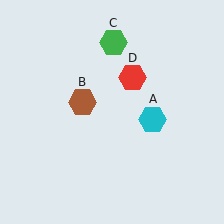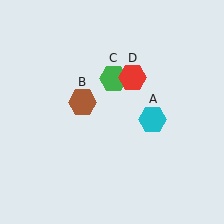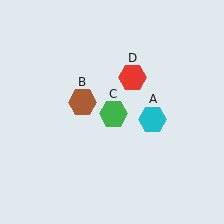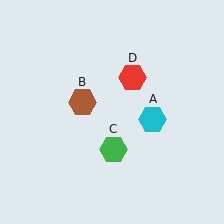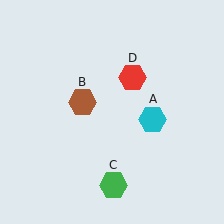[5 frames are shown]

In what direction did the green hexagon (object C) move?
The green hexagon (object C) moved down.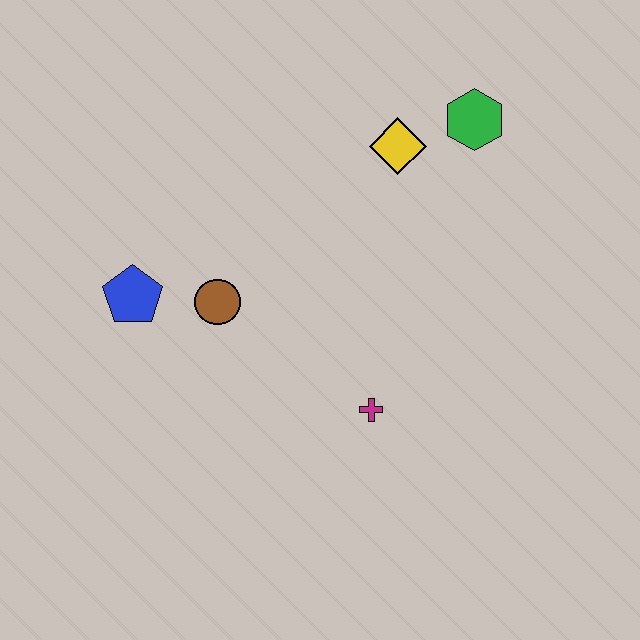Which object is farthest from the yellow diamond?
The blue pentagon is farthest from the yellow diamond.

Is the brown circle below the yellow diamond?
Yes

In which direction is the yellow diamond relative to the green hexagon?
The yellow diamond is to the left of the green hexagon.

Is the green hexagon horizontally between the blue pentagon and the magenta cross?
No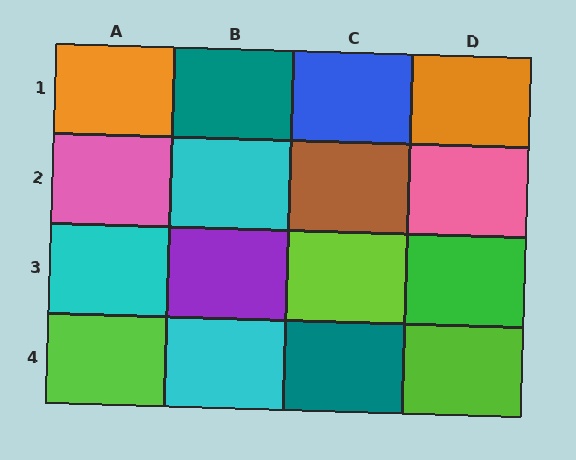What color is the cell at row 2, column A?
Pink.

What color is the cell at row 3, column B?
Purple.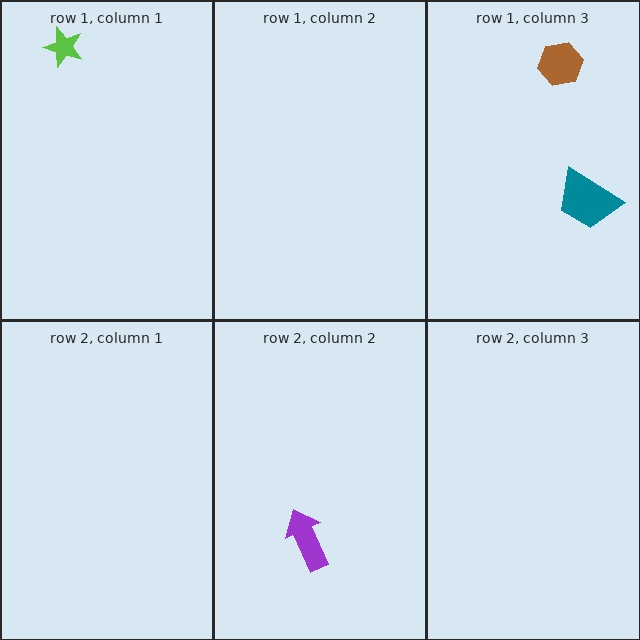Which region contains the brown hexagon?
The row 1, column 3 region.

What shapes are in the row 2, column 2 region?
The purple arrow.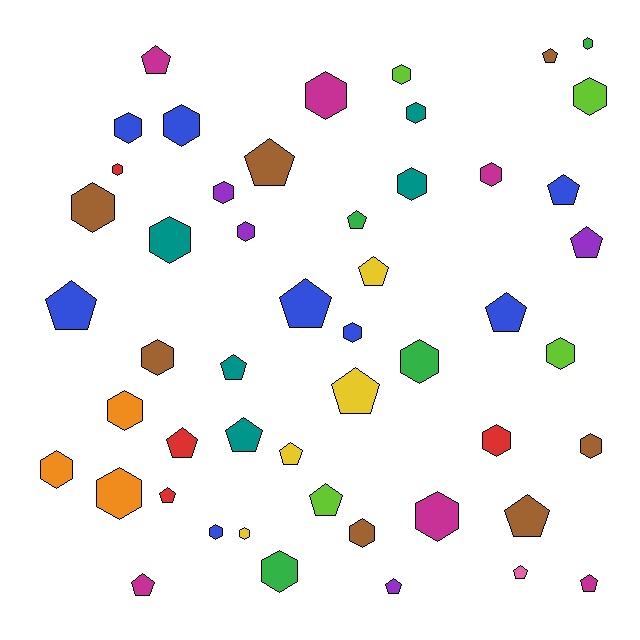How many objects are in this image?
There are 50 objects.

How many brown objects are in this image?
There are 7 brown objects.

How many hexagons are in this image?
There are 28 hexagons.